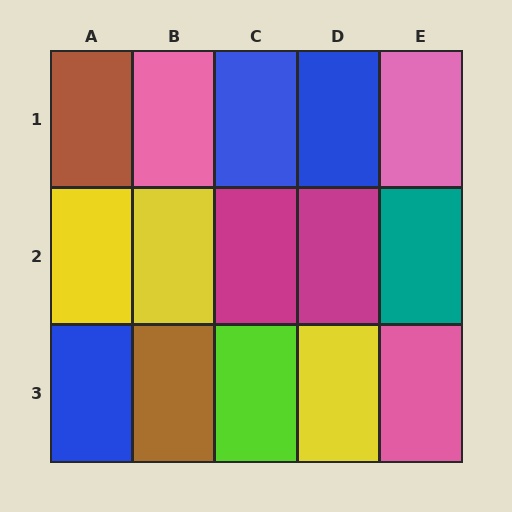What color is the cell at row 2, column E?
Teal.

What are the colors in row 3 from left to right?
Blue, brown, lime, yellow, pink.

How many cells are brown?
2 cells are brown.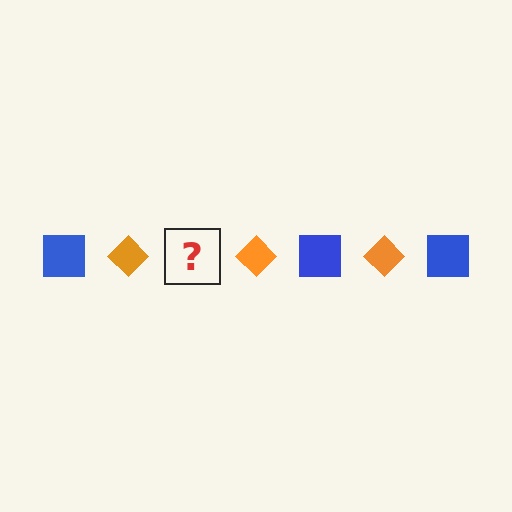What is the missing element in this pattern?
The missing element is a blue square.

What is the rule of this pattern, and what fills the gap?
The rule is that the pattern alternates between blue square and orange diamond. The gap should be filled with a blue square.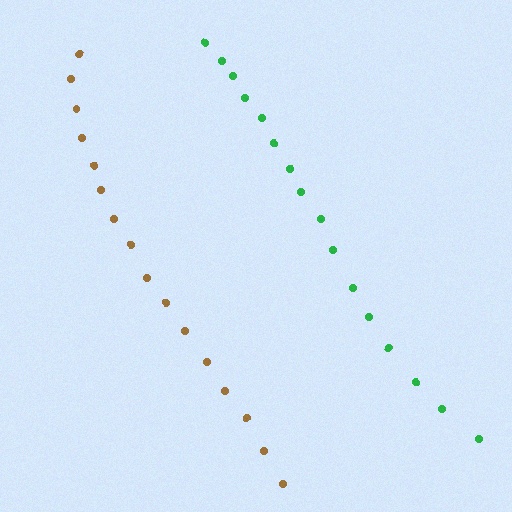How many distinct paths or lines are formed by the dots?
There are 2 distinct paths.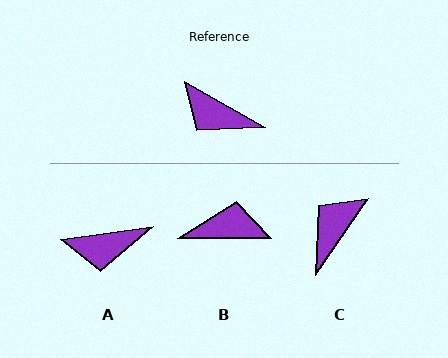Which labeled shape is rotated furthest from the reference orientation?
B, about 151 degrees away.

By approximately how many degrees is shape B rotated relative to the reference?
Approximately 151 degrees clockwise.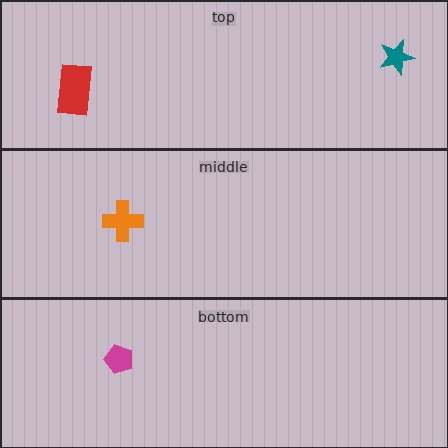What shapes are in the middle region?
The orange cross.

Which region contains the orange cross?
The middle region.